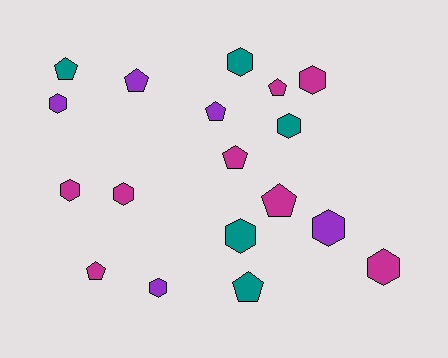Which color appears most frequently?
Magenta, with 8 objects.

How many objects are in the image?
There are 18 objects.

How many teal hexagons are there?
There are 3 teal hexagons.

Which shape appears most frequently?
Hexagon, with 10 objects.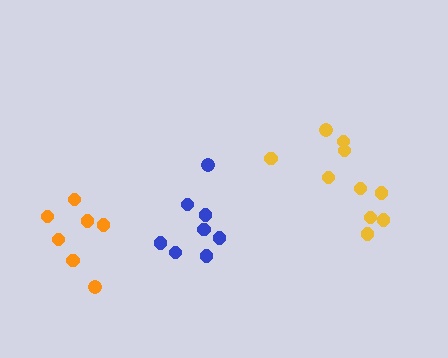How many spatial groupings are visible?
There are 3 spatial groupings.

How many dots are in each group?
Group 1: 10 dots, Group 2: 7 dots, Group 3: 8 dots (25 total).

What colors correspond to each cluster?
The clusters are colored: yellow, orange, blue.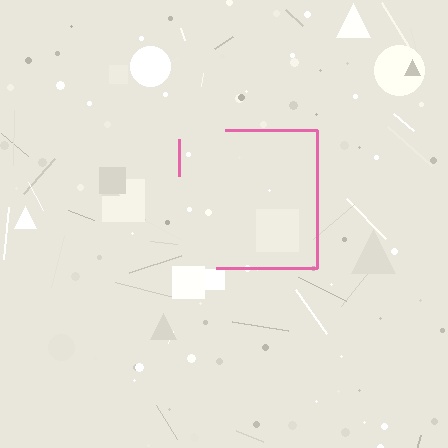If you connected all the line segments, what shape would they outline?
They would outline a square.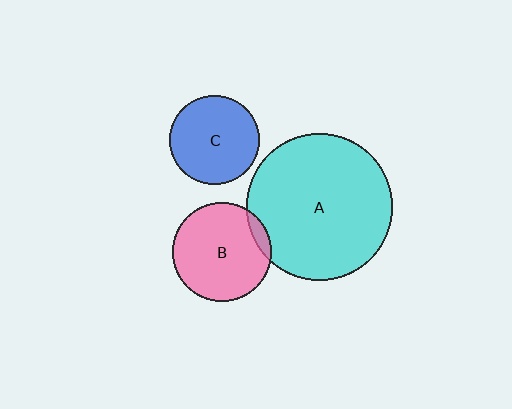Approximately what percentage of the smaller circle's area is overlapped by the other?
Approximately 10%.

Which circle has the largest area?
Circle A (cyan).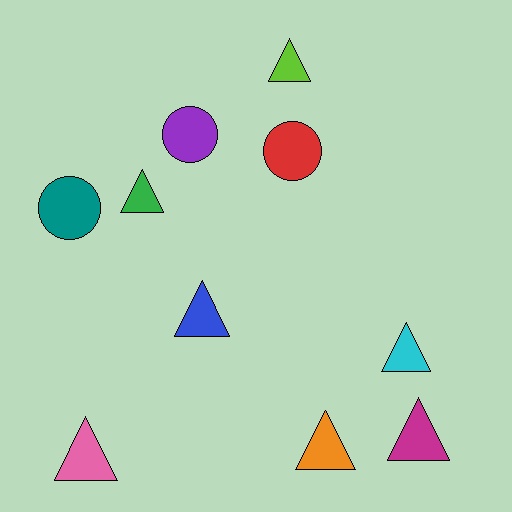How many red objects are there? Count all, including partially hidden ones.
There is 1 red object.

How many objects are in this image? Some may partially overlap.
There are 10 objects.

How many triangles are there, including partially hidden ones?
There are 7 triangles.